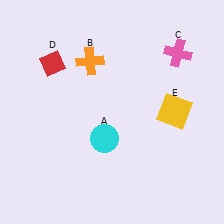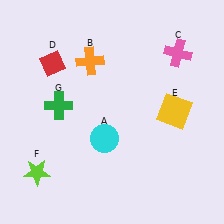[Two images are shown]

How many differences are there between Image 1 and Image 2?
There are 2 differences between the two images.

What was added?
A lime star (F), a green cross (G) were added in Image 2.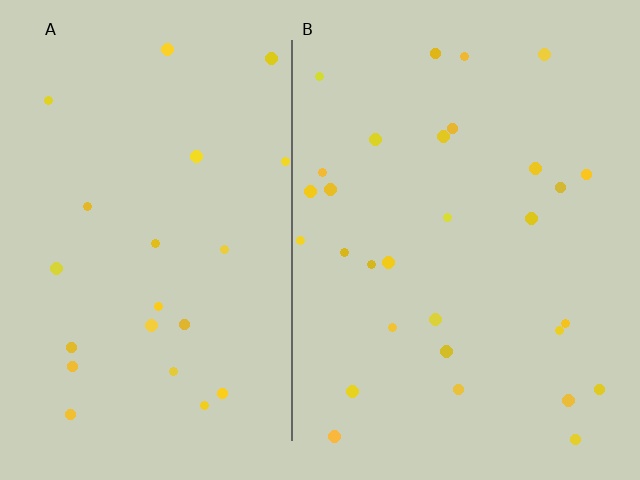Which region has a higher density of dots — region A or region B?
B (the right).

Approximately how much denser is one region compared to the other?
Approximately 1.4× — region B over region A.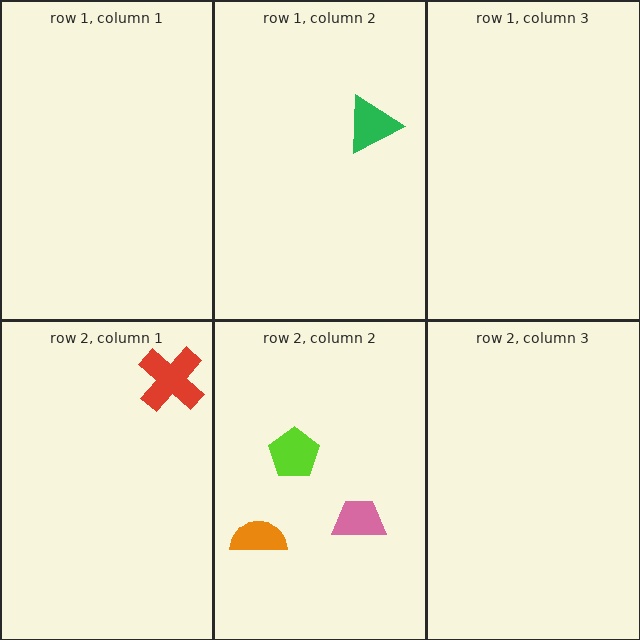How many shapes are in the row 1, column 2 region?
1.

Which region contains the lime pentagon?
The row 2, column 2 region.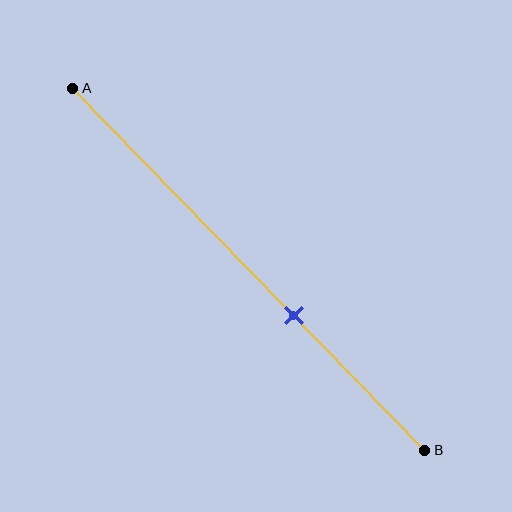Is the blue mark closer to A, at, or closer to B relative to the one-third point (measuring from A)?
The blue mark is closer to point B than the one-third point of segment AB.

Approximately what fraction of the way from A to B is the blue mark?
The blue mark is approximately 65% of the way from A to B.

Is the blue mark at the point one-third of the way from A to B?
No, the mark is at about 65% from A, not at the 33% one-third point.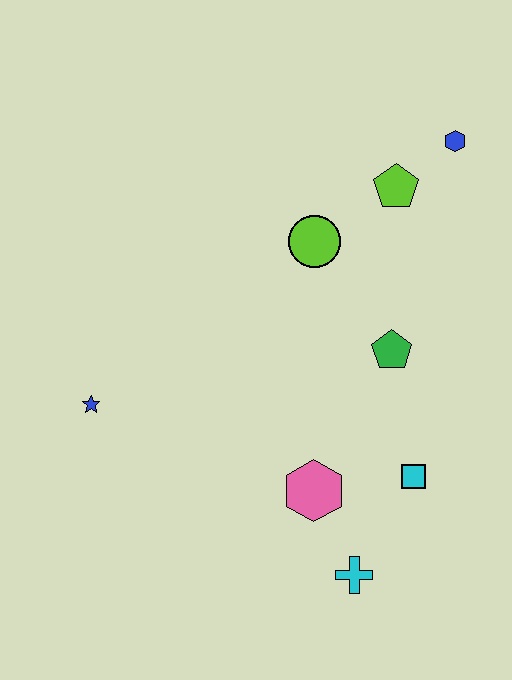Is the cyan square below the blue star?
Yes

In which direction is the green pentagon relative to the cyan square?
The green pentagon is above the cyan square.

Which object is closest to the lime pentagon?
The blue hexagon is closest to the lime pentagon.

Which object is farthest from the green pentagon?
The blue star is farthest from the green pentagon.